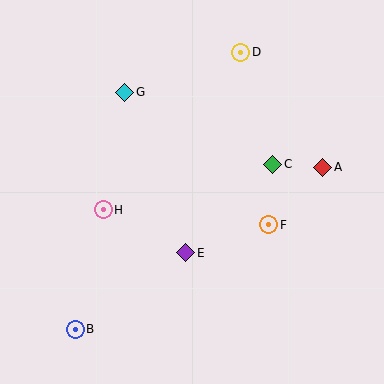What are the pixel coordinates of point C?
Point C is at (273, 164).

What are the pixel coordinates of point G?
Point G is at (125, 92).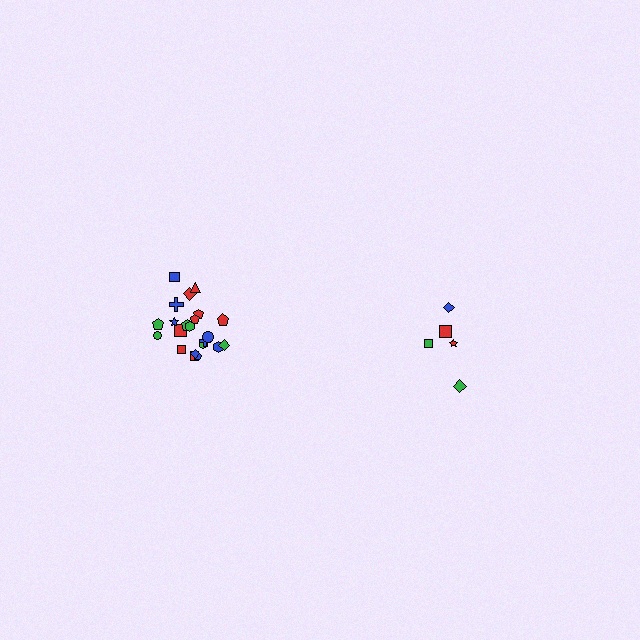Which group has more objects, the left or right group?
The left group.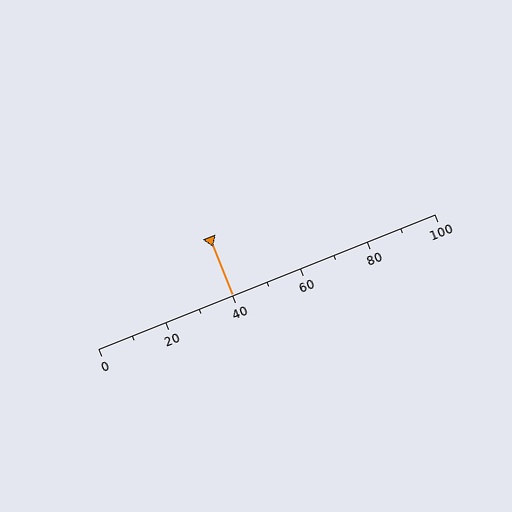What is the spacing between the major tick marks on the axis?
The major ticks are spaced 20 apart.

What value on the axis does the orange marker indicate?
The marker indicates approximately 40.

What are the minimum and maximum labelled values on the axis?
The axis runs from 0 to 100.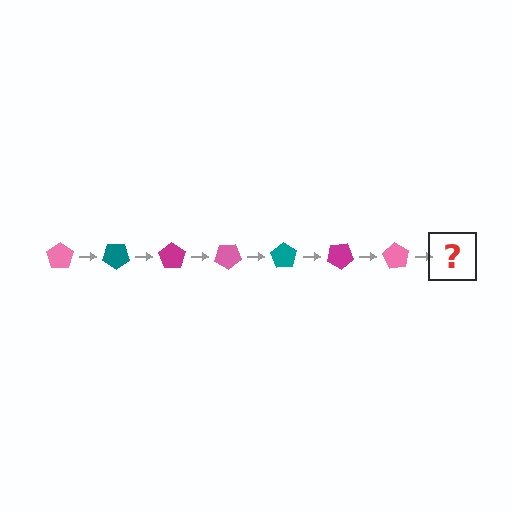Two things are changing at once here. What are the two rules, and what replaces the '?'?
The two rules are that it rotates 35 degrees each step and the color cycles through pink, teal, and magenta. The '?' should be a teal pentagon, rotated 245 degrees from the start.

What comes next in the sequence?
The next element should be a teal pentagon, rotated 245 degrees from the start.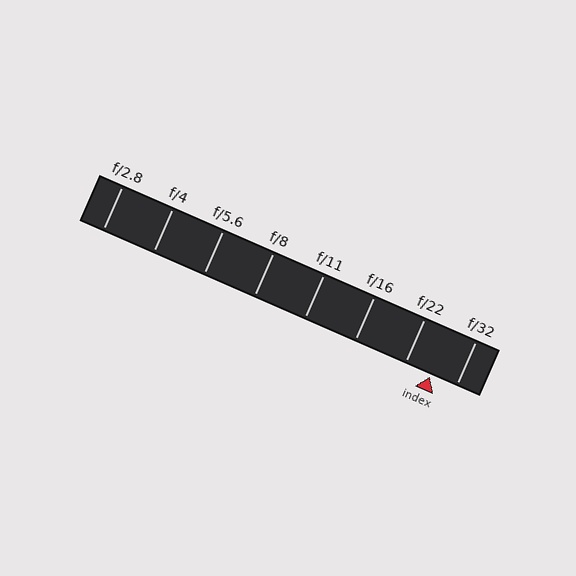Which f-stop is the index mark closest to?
The index mark is closest to f/22.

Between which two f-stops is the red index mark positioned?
The index mark is between f/22 and f/32.